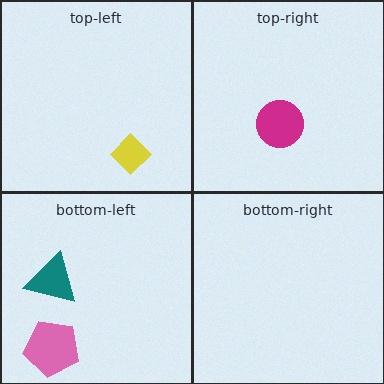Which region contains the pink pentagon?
The bottom-left region.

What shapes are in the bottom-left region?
The pink pentagon, the teal triangle.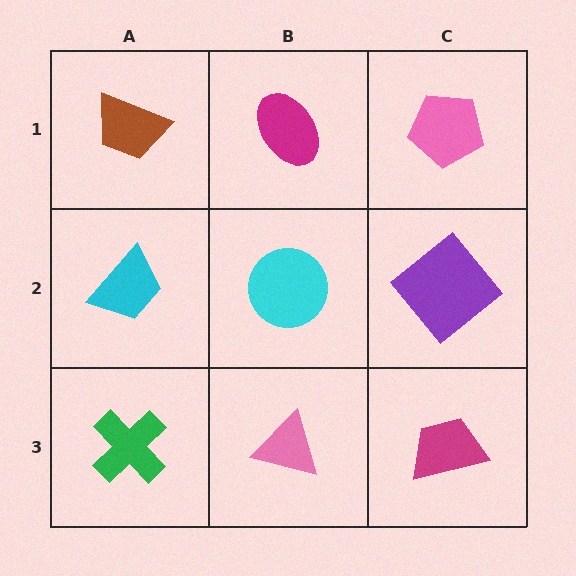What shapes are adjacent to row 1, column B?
A cyan circle (row 2, column B), a brown trapezoid (row 1, column A), a pink pentagon (row 1, column C).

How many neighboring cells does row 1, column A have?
2.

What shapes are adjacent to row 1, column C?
A purple diamond (row 2, column C), a magenta ellipse (row 1, column B).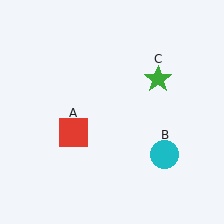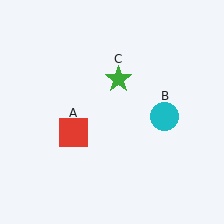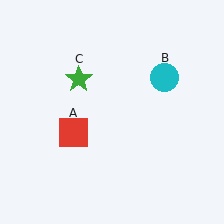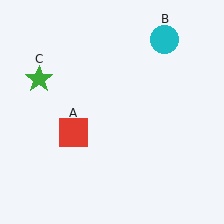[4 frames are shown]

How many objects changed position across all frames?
2 objects changed position: cyan circle (object B), green star (object C).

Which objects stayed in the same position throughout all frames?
Red square (object A) remained stationary.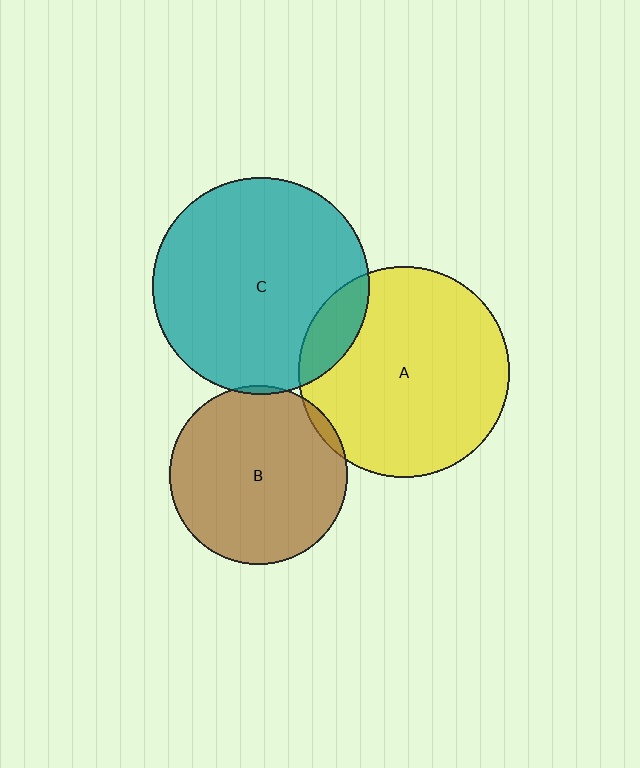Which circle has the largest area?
Circle C (teal).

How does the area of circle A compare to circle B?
Approximately 1.4 times.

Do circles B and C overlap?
Yes.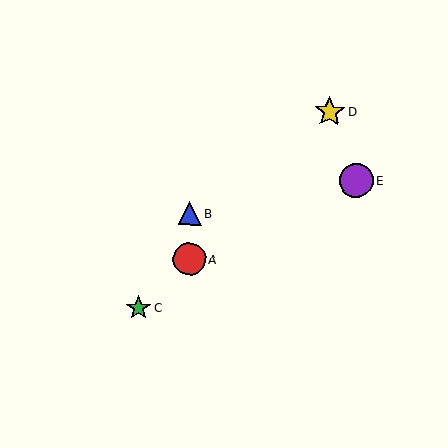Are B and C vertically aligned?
No, B is at x≈190 and C is at x≈138.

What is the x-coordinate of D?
Object D is at x≈329.